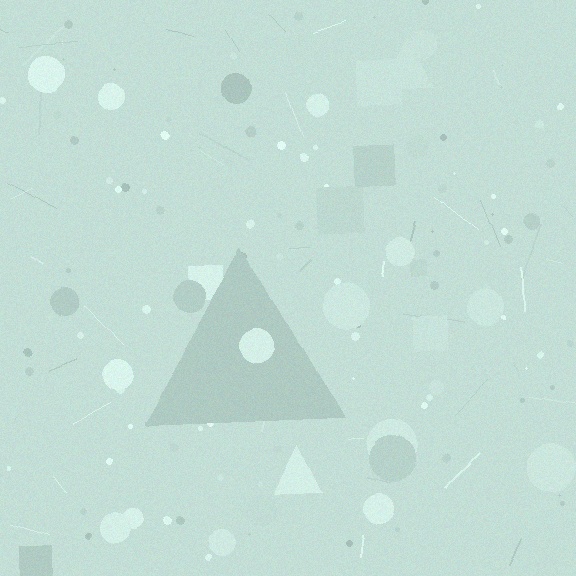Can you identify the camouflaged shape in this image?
The camouflaged shape is a triangle.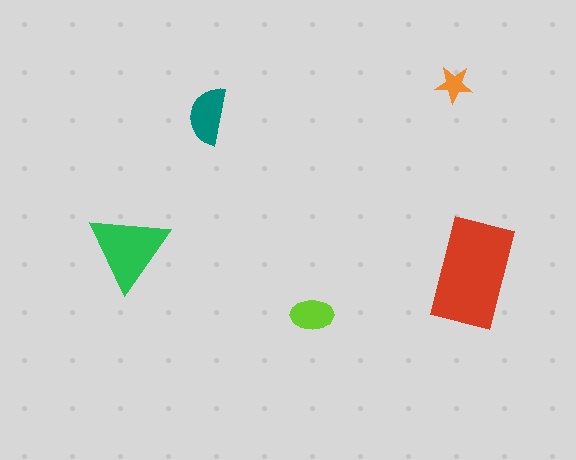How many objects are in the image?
There are 5 objects in the image.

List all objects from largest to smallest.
The red rectangle, the green triangle, the teal semicircle, the lime ellipse, the orange star.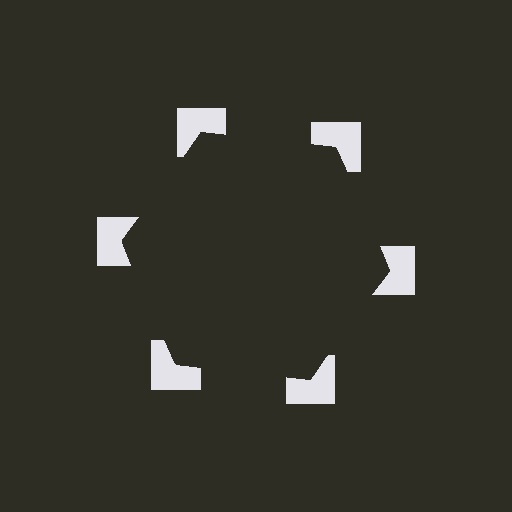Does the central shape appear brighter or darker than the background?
It typically appears slightly darker than the background, even though no actual brightness change is drawn.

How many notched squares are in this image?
There are 6 — one at each vertex of the illusory hexagon.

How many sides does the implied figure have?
6 sides.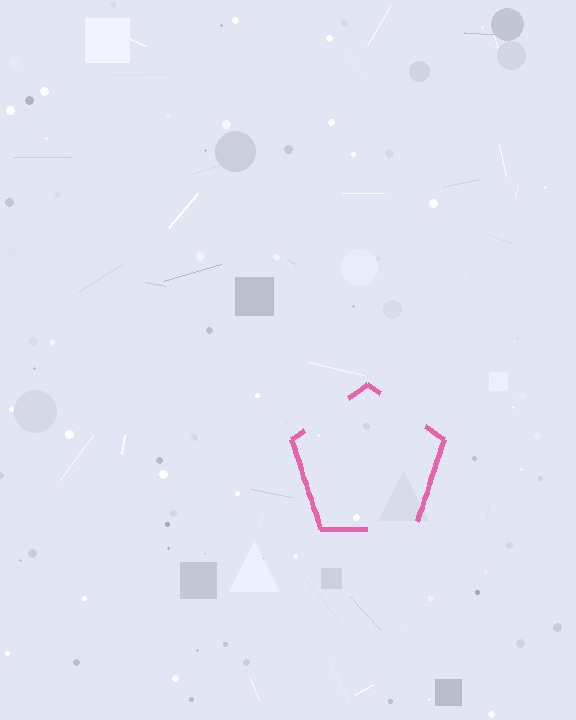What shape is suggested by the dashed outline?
The dashed outline suggests a pentagon.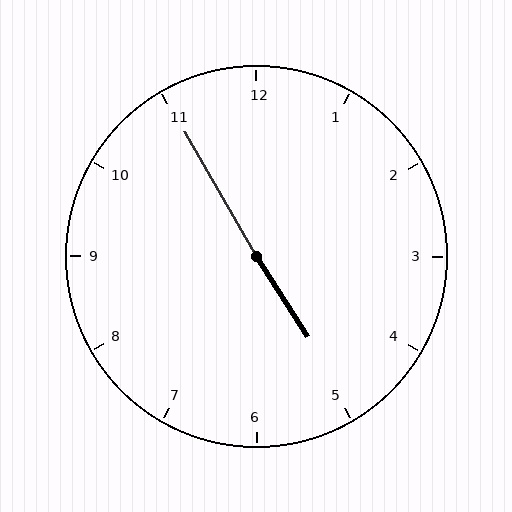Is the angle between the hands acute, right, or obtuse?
It is obtuse.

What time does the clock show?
4:55.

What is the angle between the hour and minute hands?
Approximately 178 degrees.